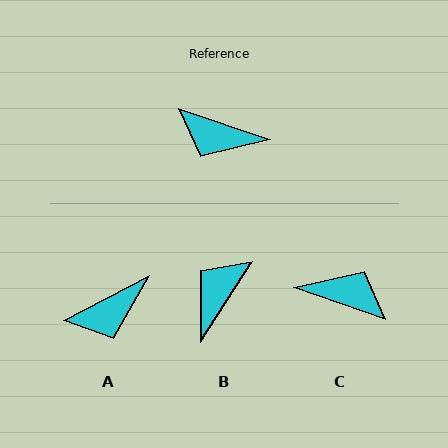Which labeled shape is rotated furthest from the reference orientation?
C, about 179 degrees away.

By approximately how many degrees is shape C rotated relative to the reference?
Approximately 179 degrees counter-clockwise.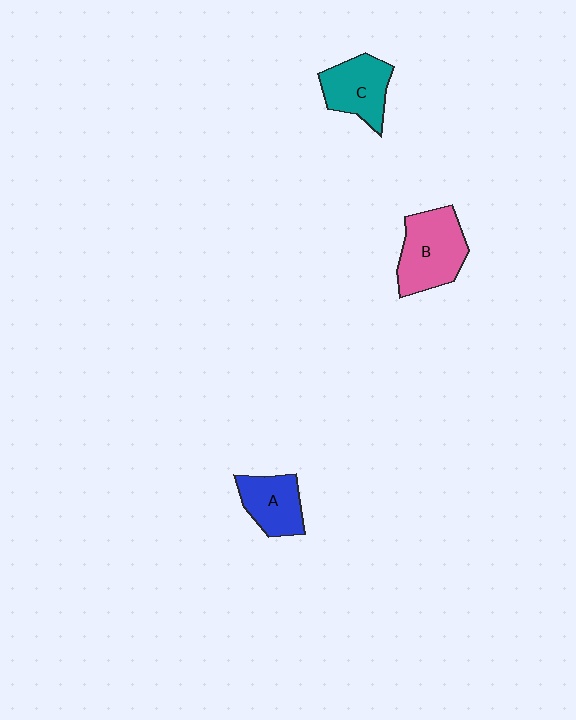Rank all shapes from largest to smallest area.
From largest to smallest: B (pink), C (teal), A (blue).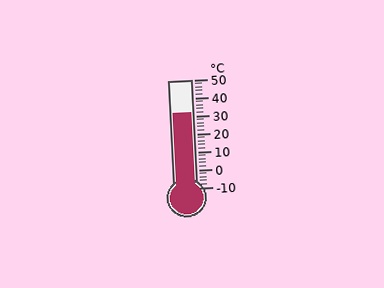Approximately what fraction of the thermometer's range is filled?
The thermometer is filled to approximately 70% of its range.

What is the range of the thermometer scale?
The thermometer scale ranges from -10°C to 50°C.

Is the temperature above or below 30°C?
The temperature is above 30°C.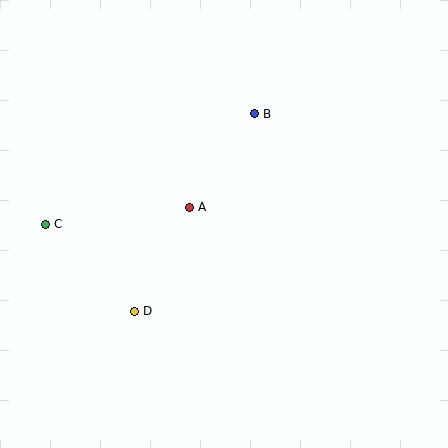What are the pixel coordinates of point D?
Point D is at (135, 311).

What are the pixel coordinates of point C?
Point C is at (46, 224).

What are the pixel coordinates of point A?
Point A is at (190, 207).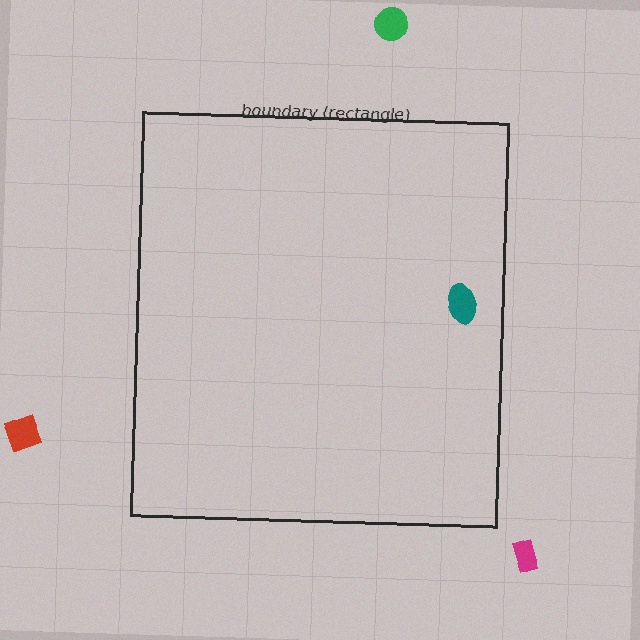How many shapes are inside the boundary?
1 inside, 3 outside.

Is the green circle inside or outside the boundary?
Outside.